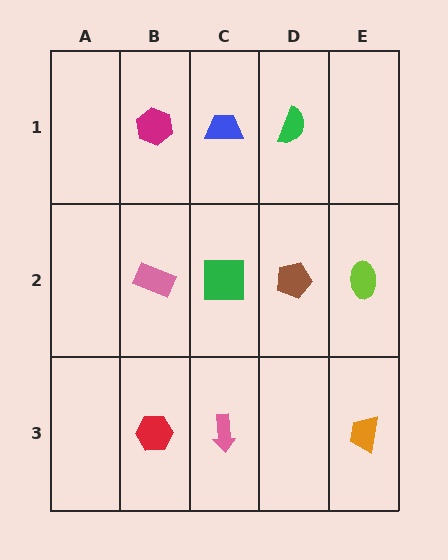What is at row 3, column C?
A pink arrow.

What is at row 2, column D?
A brown pentagon.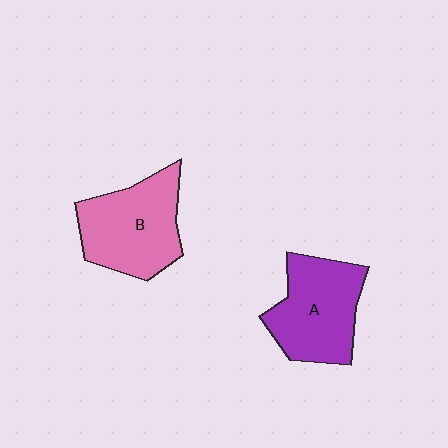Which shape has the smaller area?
Shape A (purple).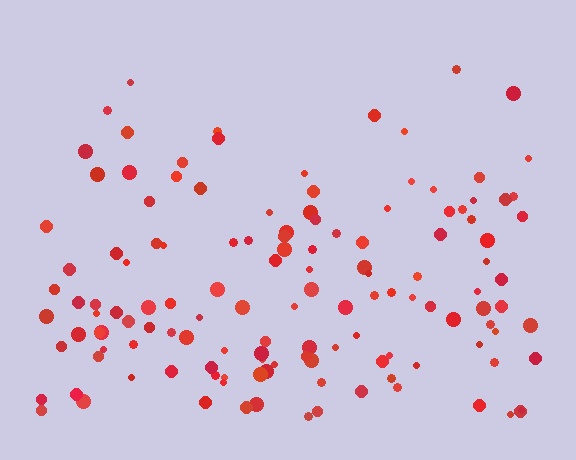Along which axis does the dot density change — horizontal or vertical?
Vertical.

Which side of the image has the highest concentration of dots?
The bottom.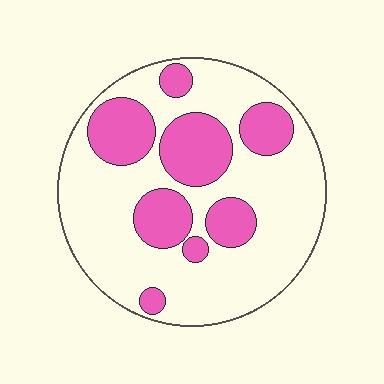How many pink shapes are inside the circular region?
8.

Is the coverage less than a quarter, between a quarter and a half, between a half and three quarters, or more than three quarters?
Between a quarter and a half.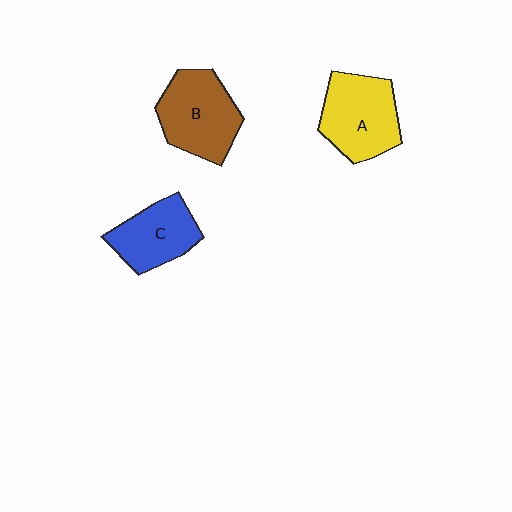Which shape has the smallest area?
Shape C (blue).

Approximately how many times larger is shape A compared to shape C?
Approximately 1.2 times.